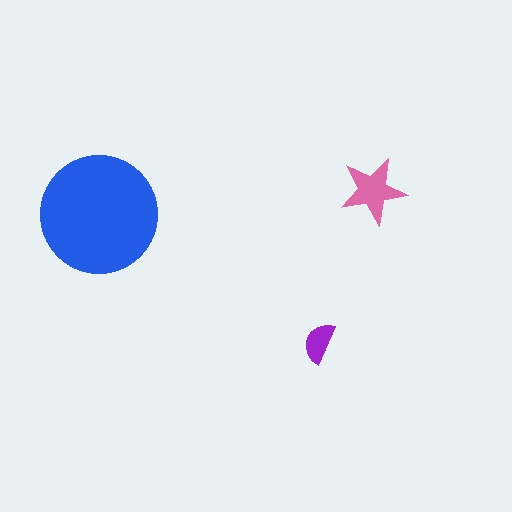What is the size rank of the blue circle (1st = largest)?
1st.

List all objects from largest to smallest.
The blue circle, the pink star, the purple semicircle.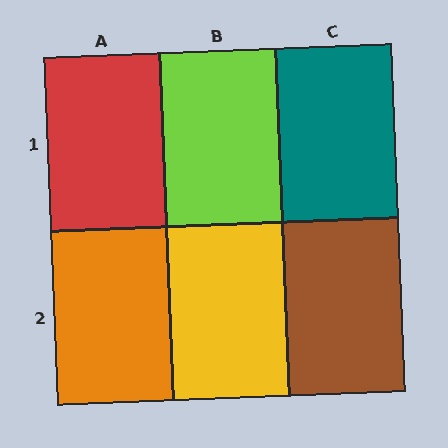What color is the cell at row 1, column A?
Red.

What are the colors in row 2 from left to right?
Orange, yellow, brown.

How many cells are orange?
1 cell is orange.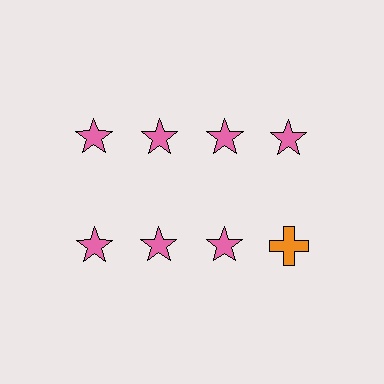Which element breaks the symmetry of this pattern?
The orange cross in the second row, second from right column breaks the symmetry. All other shapes are pink stars.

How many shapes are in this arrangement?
There are 8 shapes arranged in a grid pattern.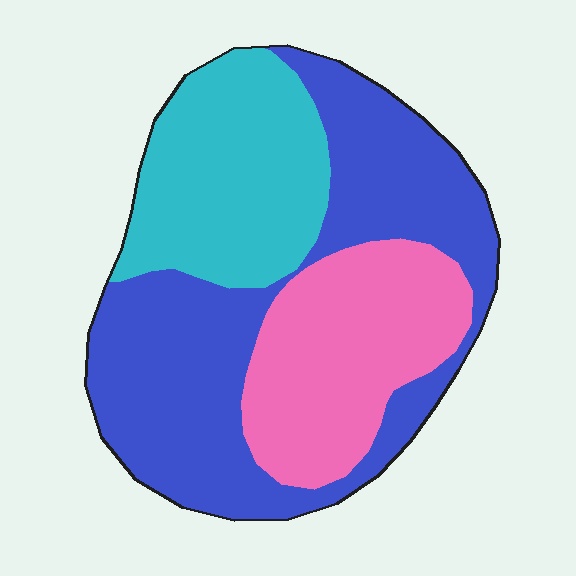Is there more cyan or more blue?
Blue.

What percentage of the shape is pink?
Pink covers 26% of the shape.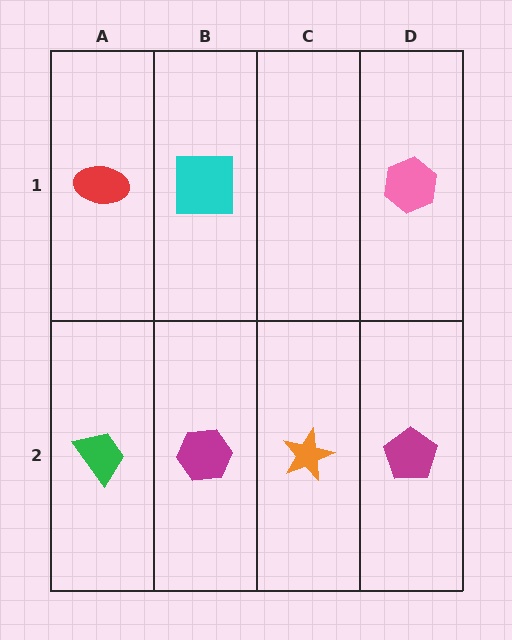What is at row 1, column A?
A red ellipse.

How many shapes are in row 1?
3 shapes.